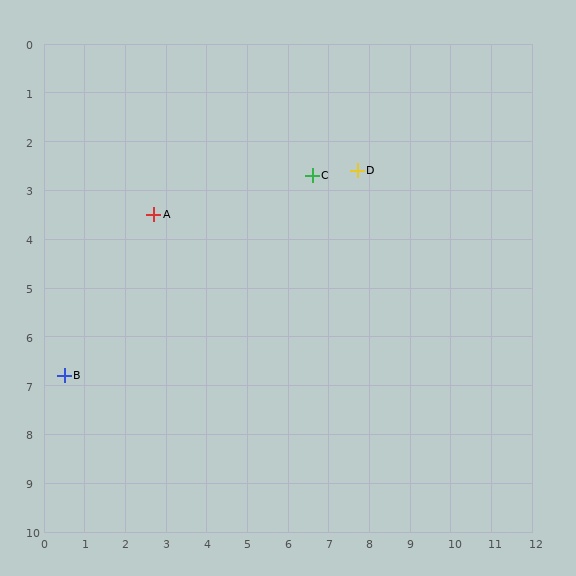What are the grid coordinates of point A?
Point A is at approximately (2.7, 3.5).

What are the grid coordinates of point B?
Point B is at approximately (0.5, 6.8).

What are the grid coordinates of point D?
Point D is at approximately (7.7, 2.6).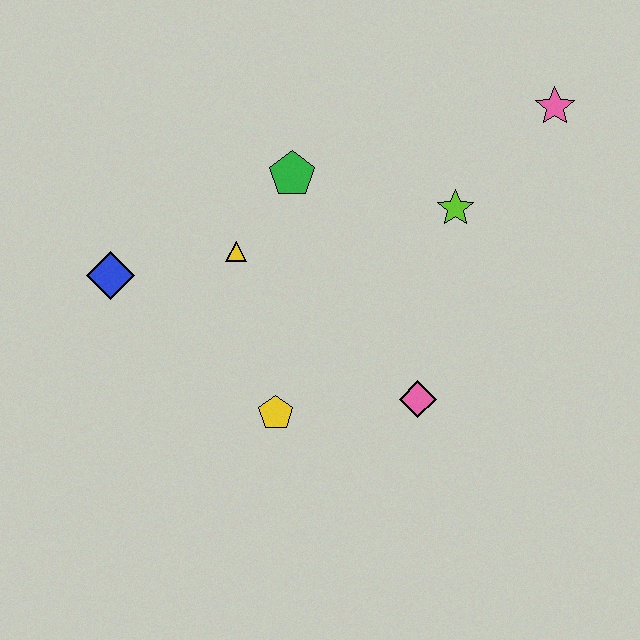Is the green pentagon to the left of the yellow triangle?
No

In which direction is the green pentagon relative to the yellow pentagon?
The green pentagon is above the yellow pentagon.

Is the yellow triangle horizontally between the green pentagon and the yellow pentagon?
No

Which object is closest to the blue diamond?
The yellow triangle is closest to the blue diamond.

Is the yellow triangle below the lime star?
Yes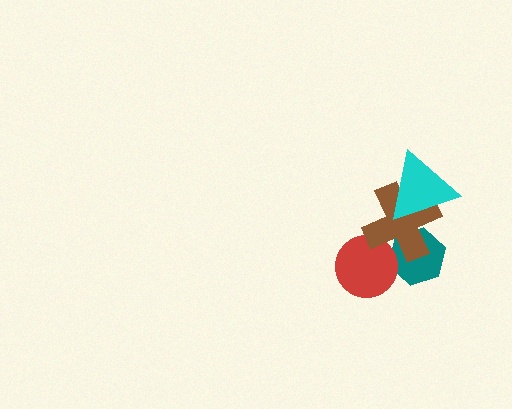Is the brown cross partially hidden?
Yes, it is partially covered by another shape.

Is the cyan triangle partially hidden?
No, no other shape covers it.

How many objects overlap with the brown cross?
3 objects overlap with the brown cross.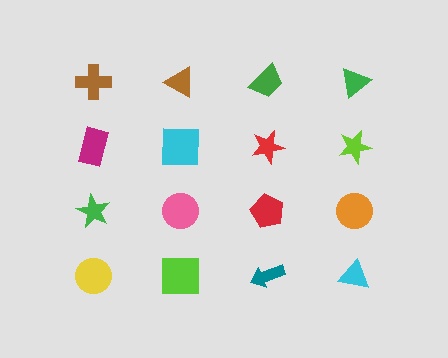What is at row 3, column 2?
A pink circle.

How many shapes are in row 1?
4 shapes.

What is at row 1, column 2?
A brown triangle.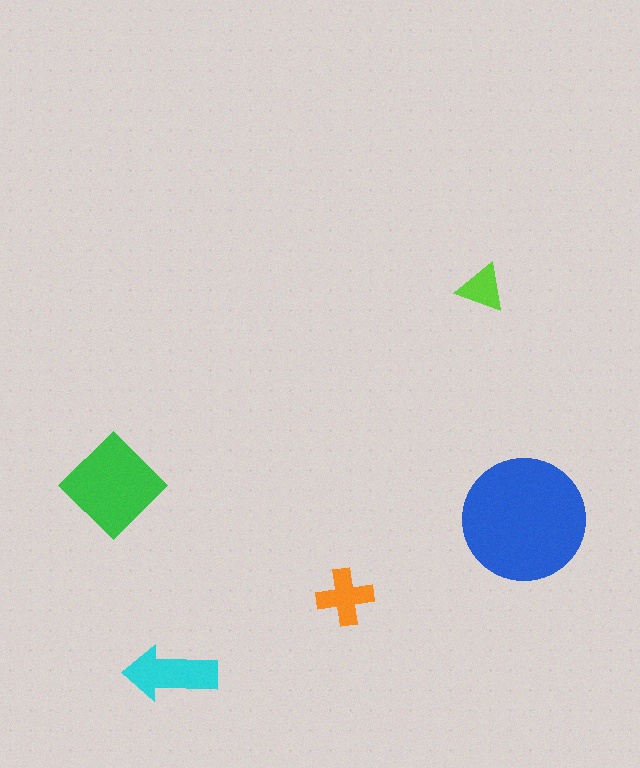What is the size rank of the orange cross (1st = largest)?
4th.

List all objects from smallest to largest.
The lime triangle, the orange cross, the cyan arrow, the green diamond, the blue circle.